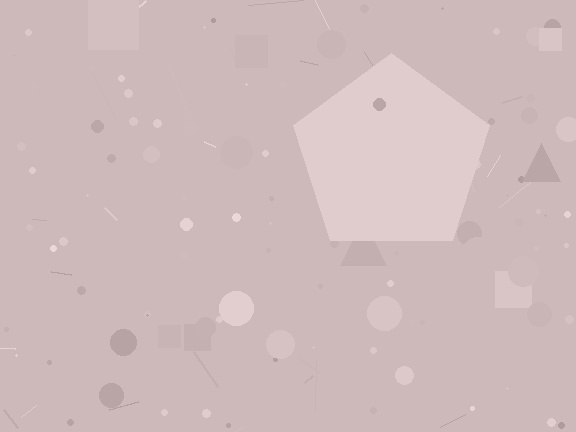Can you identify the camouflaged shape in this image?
The camouflaged shape is a pentagon.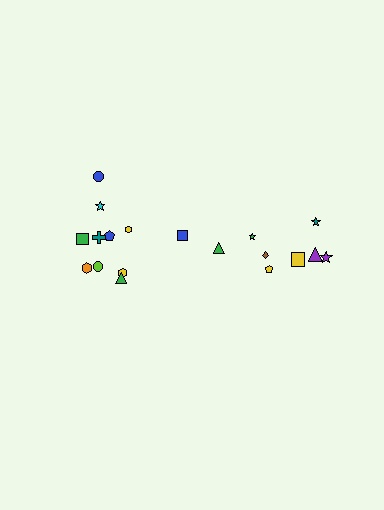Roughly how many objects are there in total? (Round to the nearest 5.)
Roughly 20 objects in total.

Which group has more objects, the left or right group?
The left group.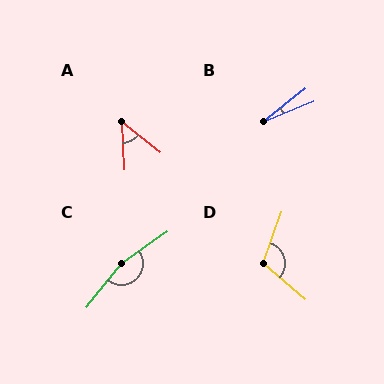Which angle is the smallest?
B, at approximately 16 degrees.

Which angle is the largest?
C, at approximately 164 degrees.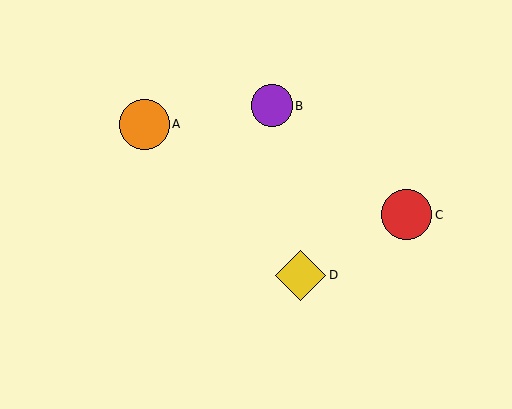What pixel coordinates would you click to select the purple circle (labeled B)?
Click at (272, 106) to select the purple circle B.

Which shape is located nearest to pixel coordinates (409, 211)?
The red circle (labeled C) at (407, 215) is nearest to that location.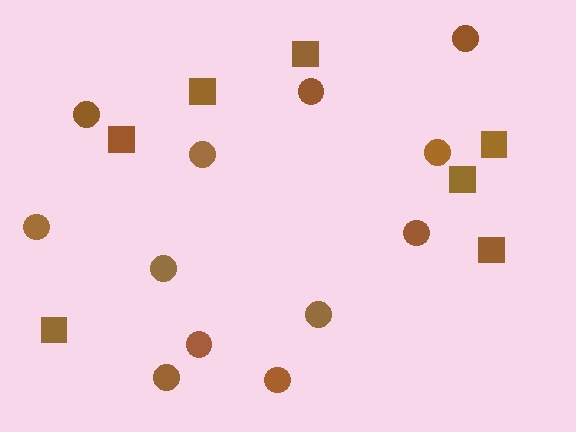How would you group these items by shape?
There are 2 groups: one group of squares (7) and one group of circles (12).